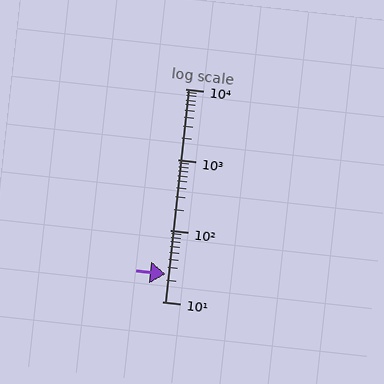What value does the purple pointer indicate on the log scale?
The pointer indicates approximately 24.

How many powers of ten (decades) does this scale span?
The scale spans 3 decades, from 10 to 10000.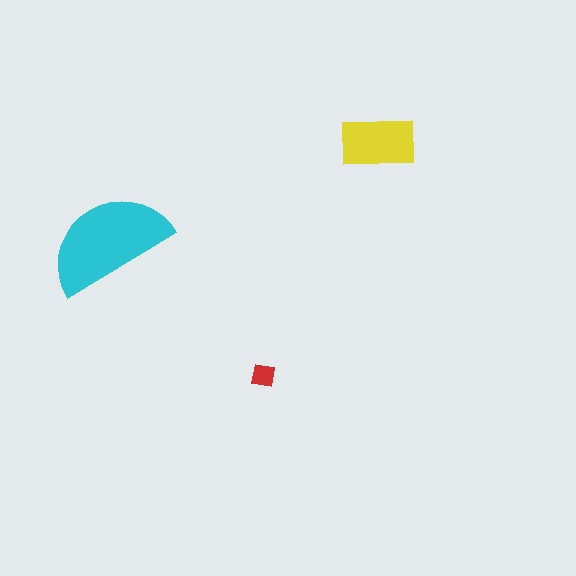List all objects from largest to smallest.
The cyan semicircle, the yellow rectangle, the red square.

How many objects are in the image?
There are 3 objects in the image.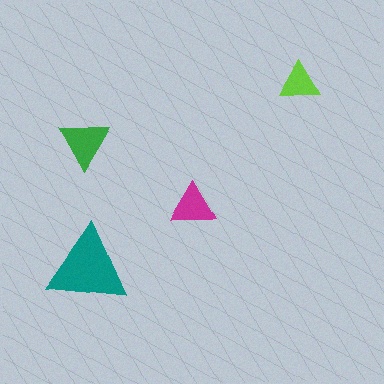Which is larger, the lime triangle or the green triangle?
The green one.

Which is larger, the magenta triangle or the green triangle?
The green one.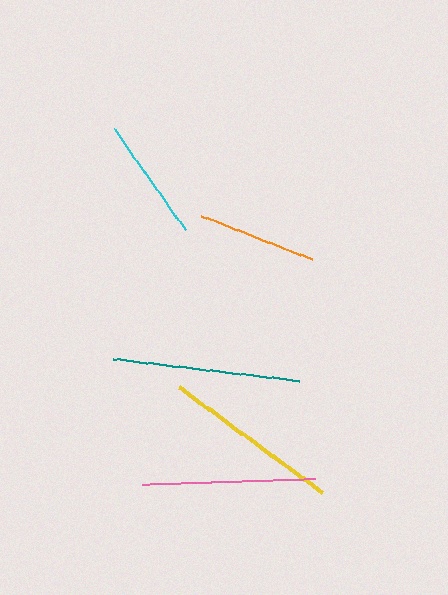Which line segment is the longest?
The teal line is the longest at approximately 187 pixels.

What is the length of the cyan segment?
The cyan segment is approximately 123 pixels long.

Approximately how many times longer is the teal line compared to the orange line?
The teal line is approximately 1.6 times the length of the orange line.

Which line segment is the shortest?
The orange line is the shortest at approximately 119 pixels.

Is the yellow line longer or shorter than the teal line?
The teal line is longer than the yellow line.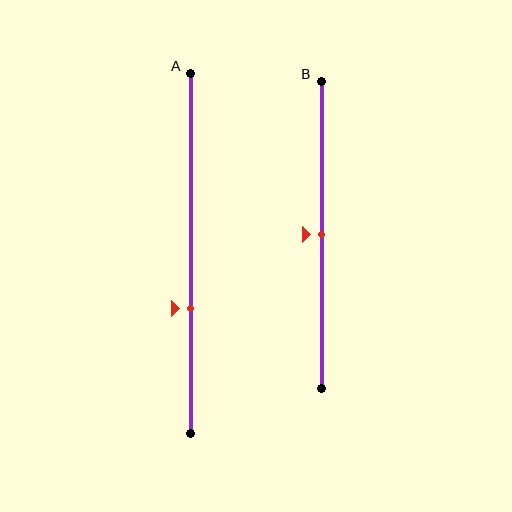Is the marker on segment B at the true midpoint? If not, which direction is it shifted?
Yes, the marker on segment B is at the true midpoint.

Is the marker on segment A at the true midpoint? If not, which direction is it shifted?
No, the marker on segment A is shifted downward by about 15% of the segment length.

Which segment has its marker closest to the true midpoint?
Segment B has its marker closest to the true midpoint.